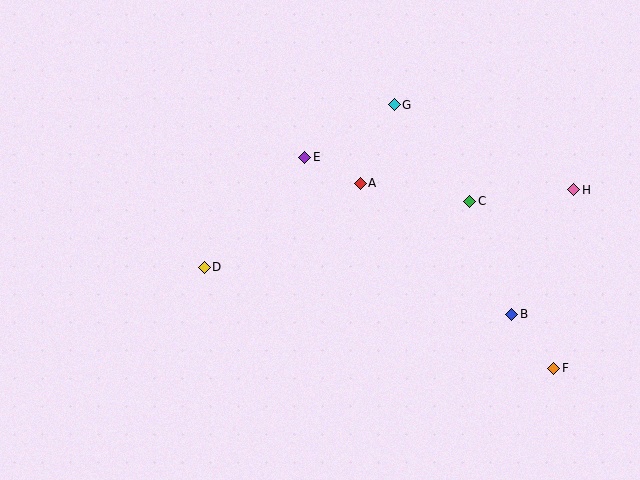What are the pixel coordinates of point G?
Point G is at (394, 105).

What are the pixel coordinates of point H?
Point H is at (574, 190).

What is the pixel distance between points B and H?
The distance between B and H is 139 pixels.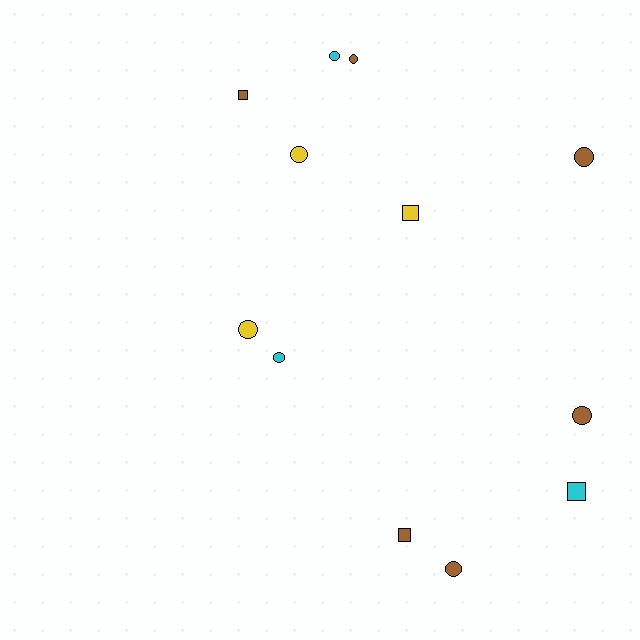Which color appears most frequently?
Brown, with 6 objects.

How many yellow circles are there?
There are 2 yellow circles.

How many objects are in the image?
There are 12 objects.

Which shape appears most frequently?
Circle, with 8 objects.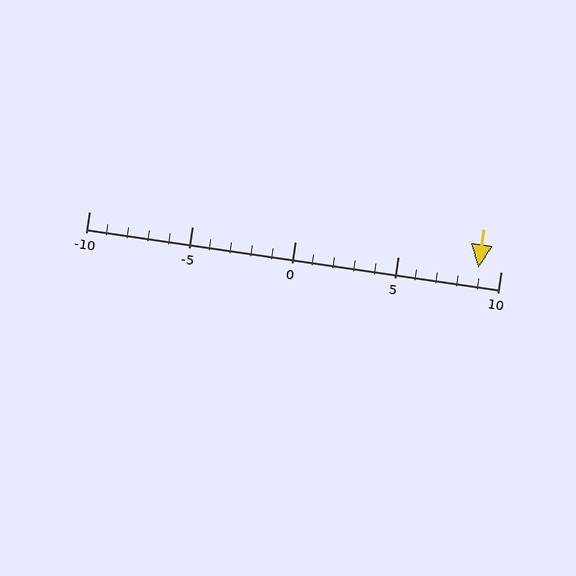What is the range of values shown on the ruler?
The ruler shows values from -10 to 10.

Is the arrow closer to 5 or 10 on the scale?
The arrow is closer to 10.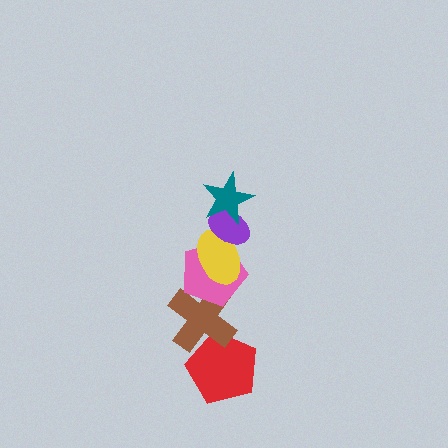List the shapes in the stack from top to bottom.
From top to bottom: the teal star, the purple ellipse, the yellow ellipse, the pink pentagon, the brown cross, the red pentagon.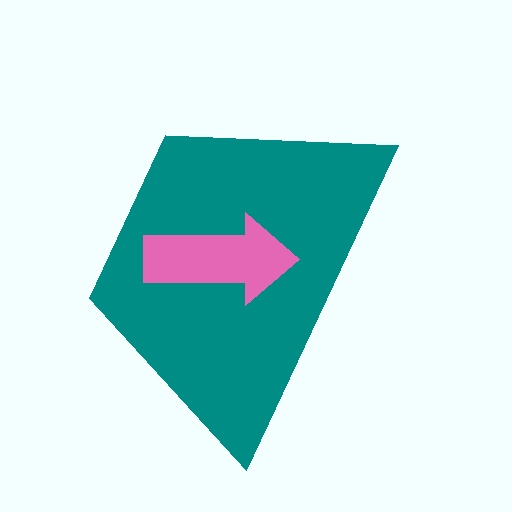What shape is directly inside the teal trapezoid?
The pink arrow.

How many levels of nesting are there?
2.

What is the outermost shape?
The teal trapezoid.